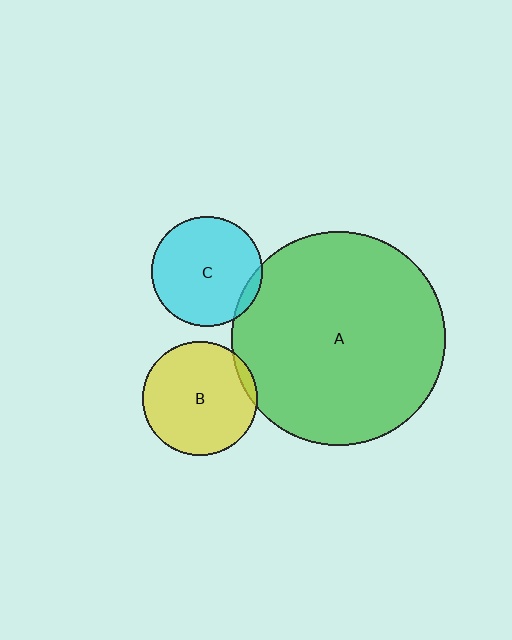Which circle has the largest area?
Circle A (green).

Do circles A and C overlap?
Yes.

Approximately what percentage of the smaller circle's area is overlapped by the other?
Approximately 5%.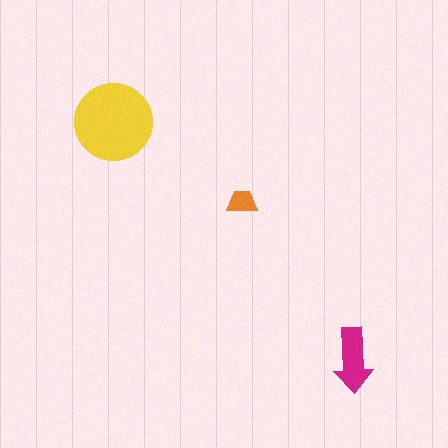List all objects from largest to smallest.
The yellow circle, the magenta arrow, the orange trapezoid.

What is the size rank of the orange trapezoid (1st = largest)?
3rd.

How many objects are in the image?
There are 3 objects in the image.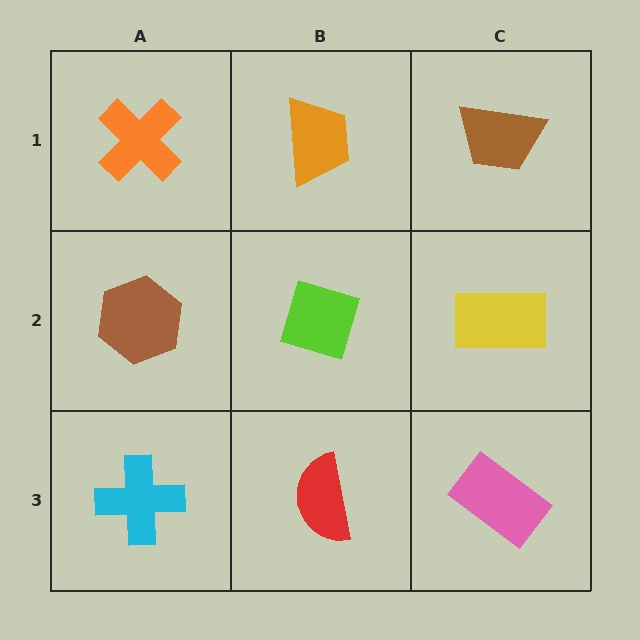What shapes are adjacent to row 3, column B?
A lime diamond (row 2, column B), a cyan cross (row 3, column A), a pink rectangle (row 3, column C).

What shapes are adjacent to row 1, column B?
A lime diamond (row 2, column B), an orange cross (row 1, column A), a brown trapezoid (row 1, column C).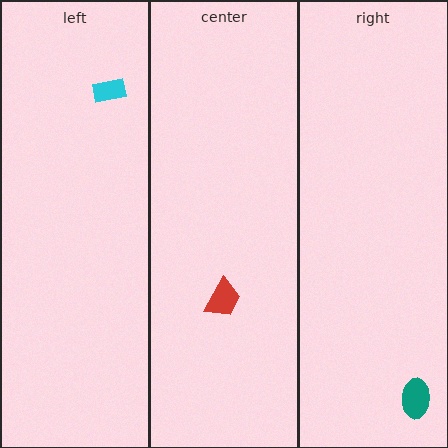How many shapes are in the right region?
1.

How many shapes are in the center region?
1.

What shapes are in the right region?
The teal ellipse.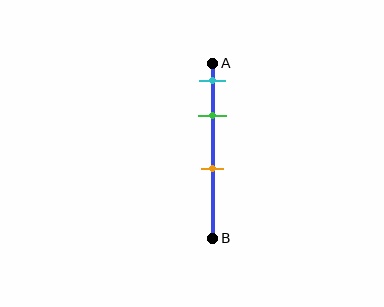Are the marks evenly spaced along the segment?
No, the marks are not evenly spaced.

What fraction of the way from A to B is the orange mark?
The orange mark is approximately 60% (0.6) of the way from A to B.